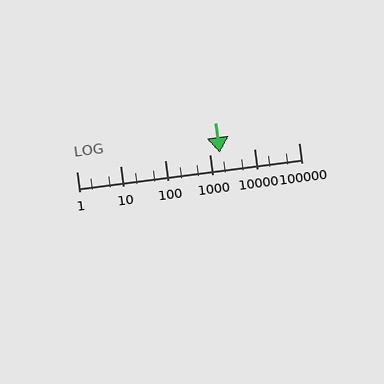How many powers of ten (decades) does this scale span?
The scale spans 5 decades, from 1 to 100000.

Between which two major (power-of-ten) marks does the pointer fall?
The pointer is between 1000 and 10000.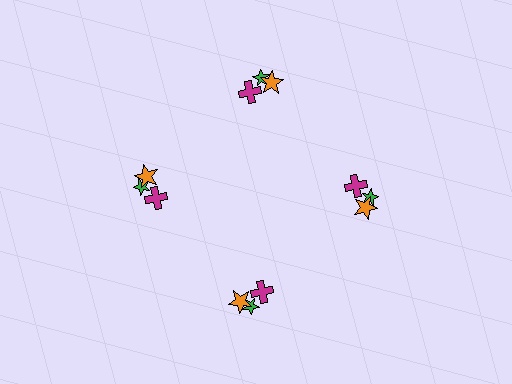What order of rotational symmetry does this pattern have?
This pattern has 4-fold rotational symmetry.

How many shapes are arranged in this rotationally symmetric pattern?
There are 12 shapes, arranged in 4 groups of 3.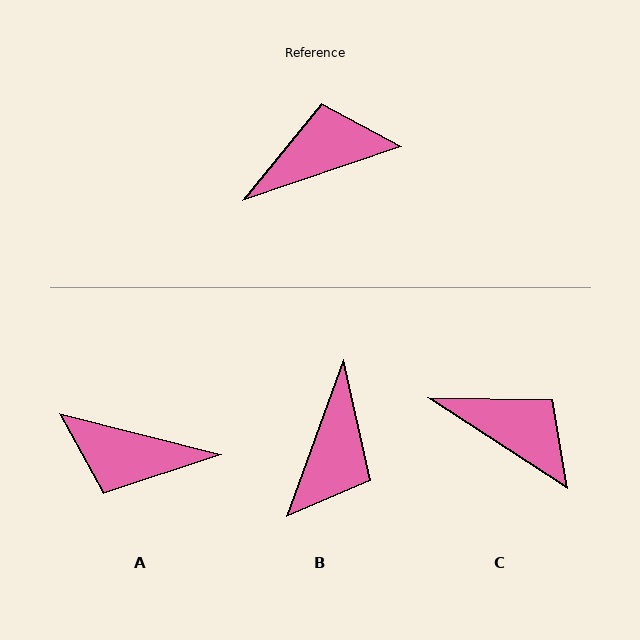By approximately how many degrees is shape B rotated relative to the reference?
Approximately 129 degrees clockwise.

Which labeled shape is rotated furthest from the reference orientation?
A, about 147 degrees away.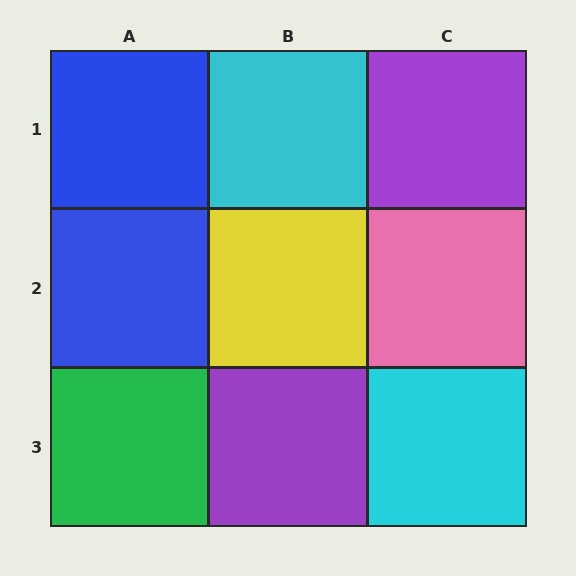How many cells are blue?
2 cells are blue.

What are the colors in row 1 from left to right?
Blue, cyan, purple.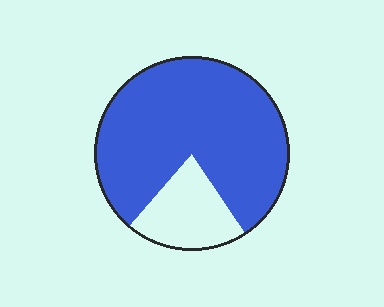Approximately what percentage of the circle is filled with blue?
Approximately 80%.